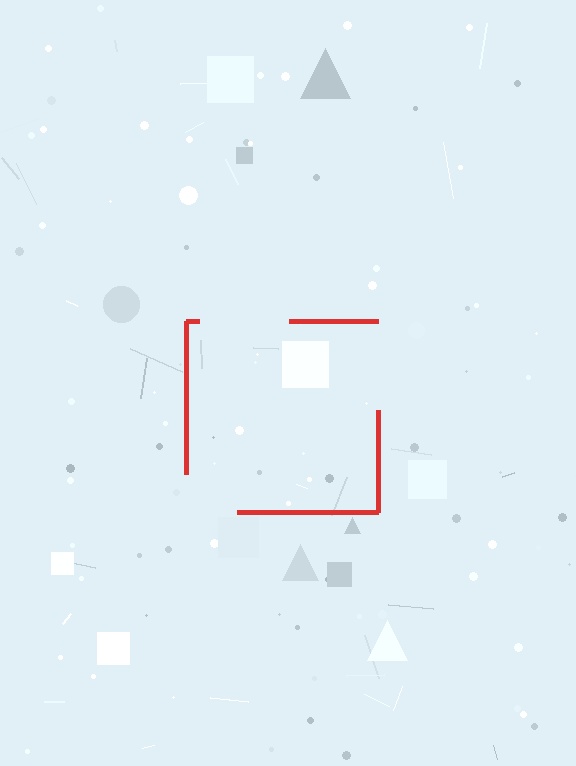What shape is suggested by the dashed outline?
The dashed outline suggests a square.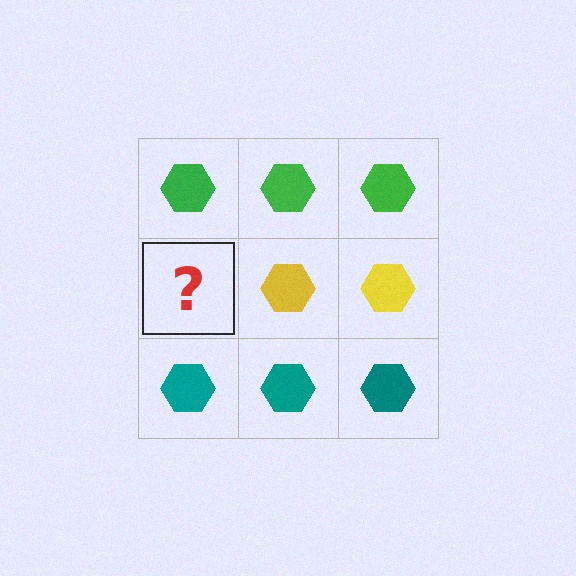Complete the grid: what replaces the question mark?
The question mark should be replaced with a yellow hexagon.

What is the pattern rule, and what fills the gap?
The rule is that each row has a consistent color. The gap should be filled with a yellow hexagon.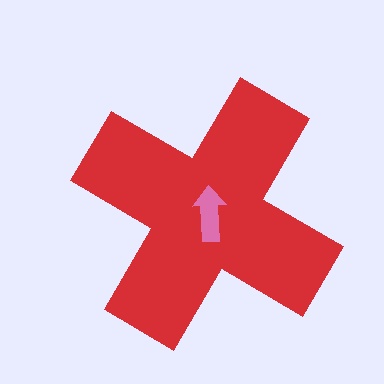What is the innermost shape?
The pink arrow.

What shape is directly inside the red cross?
The pink arrow.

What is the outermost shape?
The red cross.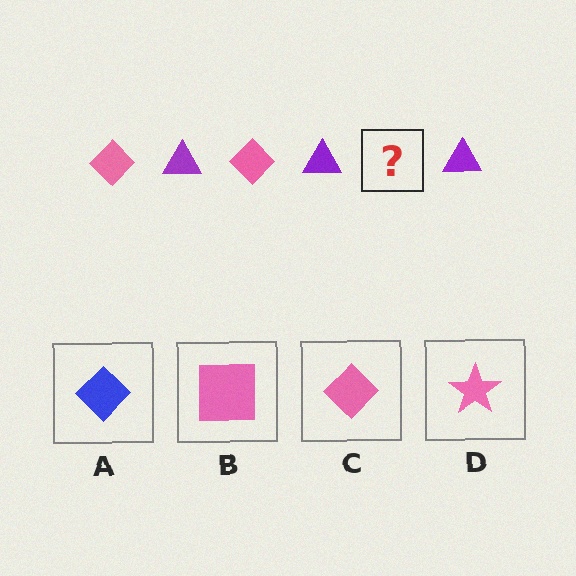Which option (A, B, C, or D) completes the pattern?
C.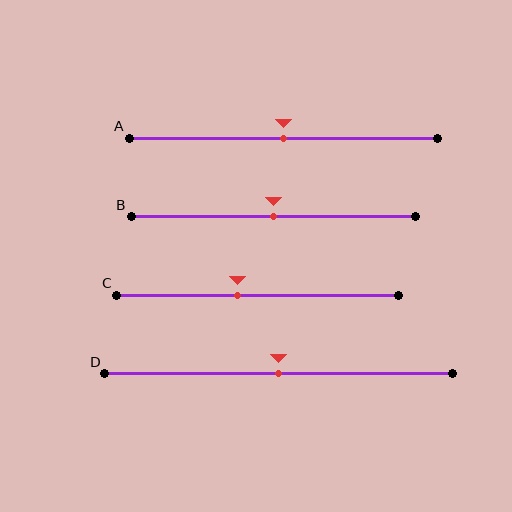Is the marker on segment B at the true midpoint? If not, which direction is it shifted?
Yes, the marker on segment B is at the true midpoint.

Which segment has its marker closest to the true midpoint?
Segment A has its marker closest to the true midpoint.